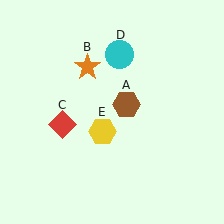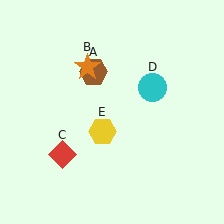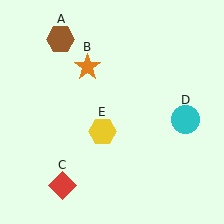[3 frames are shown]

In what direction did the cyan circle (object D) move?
The cyan circle (object D) moved down and to the right.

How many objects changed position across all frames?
3 objects changed position: brown hexagon (object A), red diamond (object C), cyan circle (object D).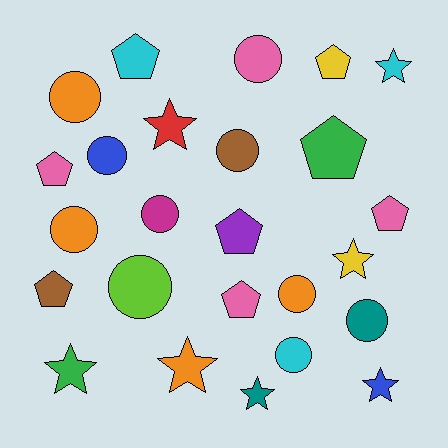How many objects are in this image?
There are 25 objects.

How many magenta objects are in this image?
There is 1 magenta object.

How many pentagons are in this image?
There are 8 pentagons.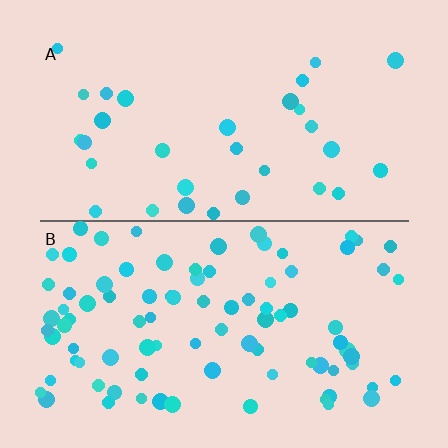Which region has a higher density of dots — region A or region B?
B (the bottom).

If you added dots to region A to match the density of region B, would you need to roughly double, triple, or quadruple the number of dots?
Approximately triple.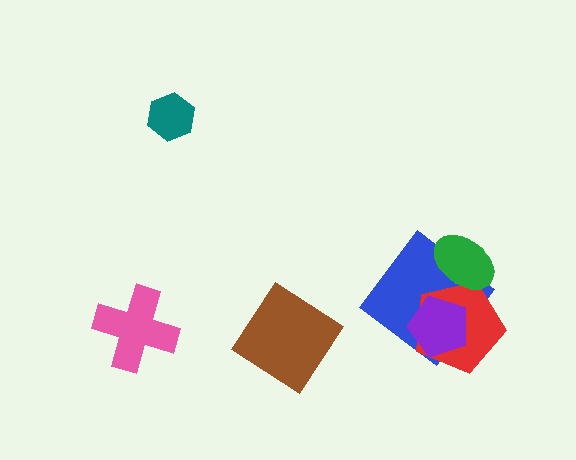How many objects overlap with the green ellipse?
2 objects overlap with the green ellipse.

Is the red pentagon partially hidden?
Yes, it is partially covered by another shape.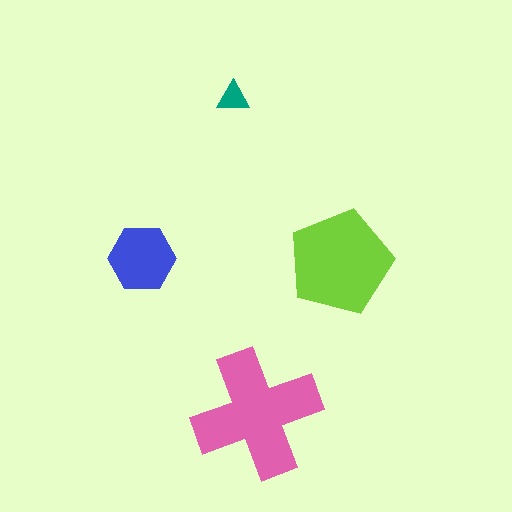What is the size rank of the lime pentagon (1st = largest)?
2nd.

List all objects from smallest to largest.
The teal triangle, the blue hexagon, the lime pentagon, the pink cross.